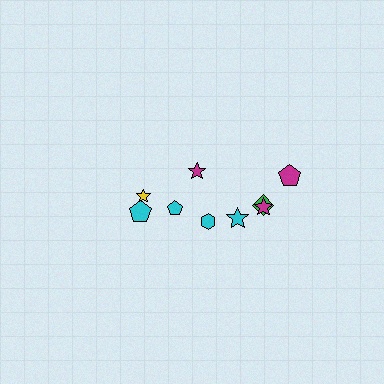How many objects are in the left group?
There are 3 objects.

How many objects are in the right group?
There are 6 objects.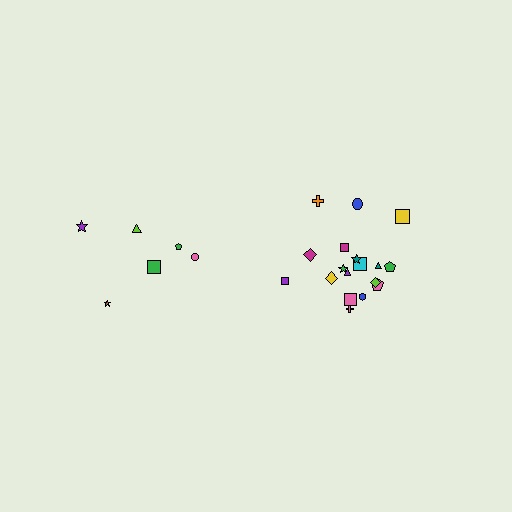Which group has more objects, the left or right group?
The right group.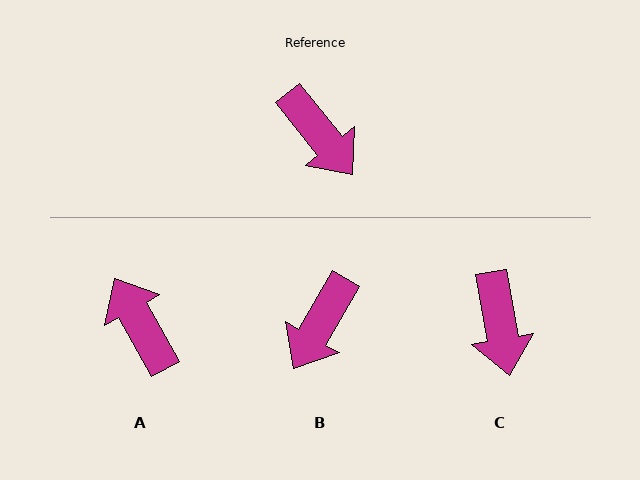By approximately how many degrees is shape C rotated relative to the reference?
Approximately 29 degrees clockwise.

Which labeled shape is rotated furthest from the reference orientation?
A, about 171 degrees away.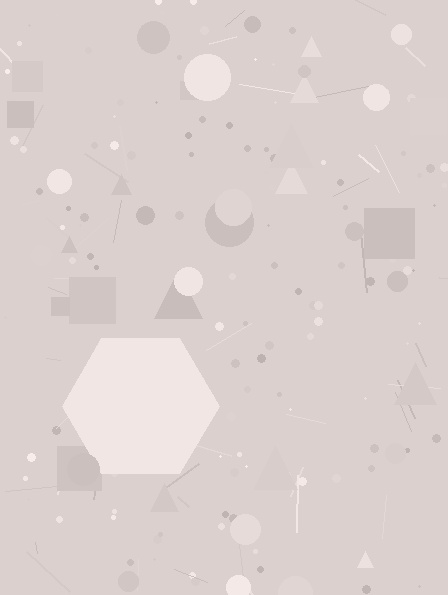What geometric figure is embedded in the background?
A hexagon is embedded in the background.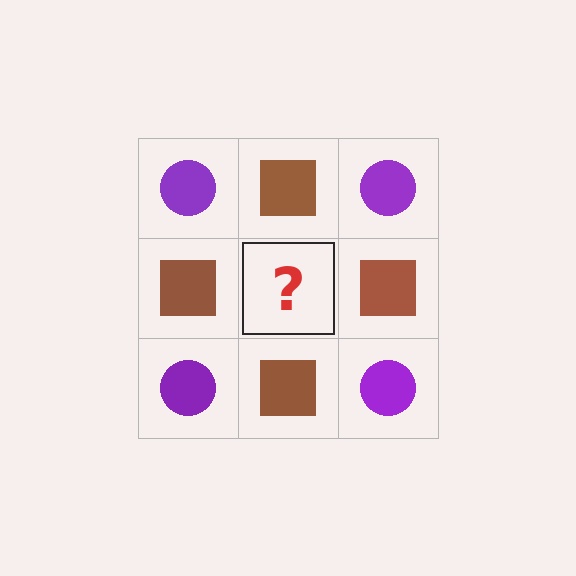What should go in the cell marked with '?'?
The missing cell should contain a purple circle.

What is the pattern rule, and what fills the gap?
The rule is that it alternates purple circle and brown square in a checkerboard pattern. The gap should be filled with a purple circle.